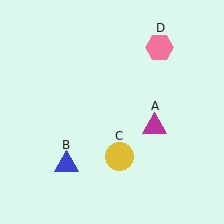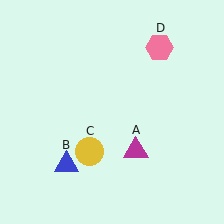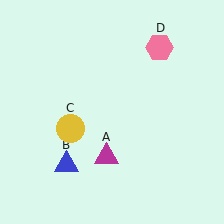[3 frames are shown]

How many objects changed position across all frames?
2 objects changed position: magenta triangle (object A), yellow circle (object C).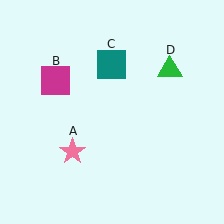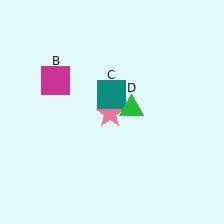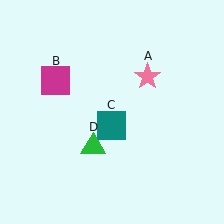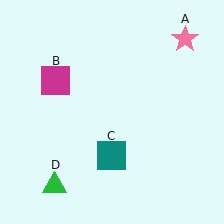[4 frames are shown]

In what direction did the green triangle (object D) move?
The green triangle (object D) moved down and to the left.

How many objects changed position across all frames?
3 objects changed position: pink star (object A), teal square (object C), green triangle (object D).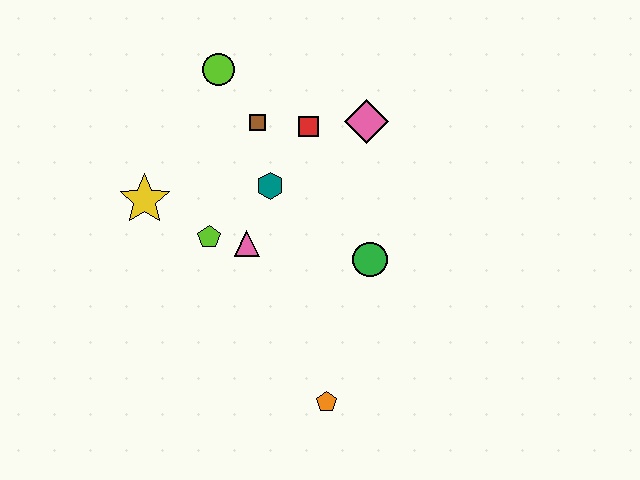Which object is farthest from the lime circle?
The orange pentagon is farthest from the lime circle.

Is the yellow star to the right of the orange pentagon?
No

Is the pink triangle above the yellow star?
No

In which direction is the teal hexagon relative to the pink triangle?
The teal hexagon is above the pink triangle.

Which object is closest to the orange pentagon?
The green circle is closest to the orange pentagon.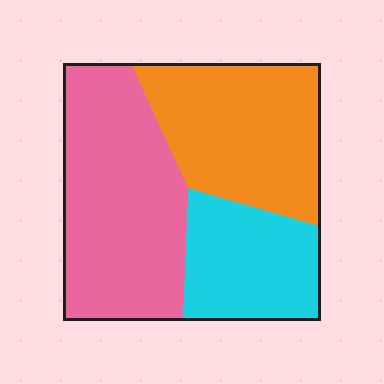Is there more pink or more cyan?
Pink.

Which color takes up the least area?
Cyan, at roughly 25%.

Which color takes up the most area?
Pink, at roughly 45%.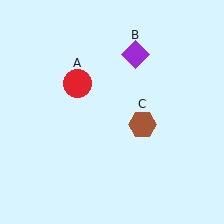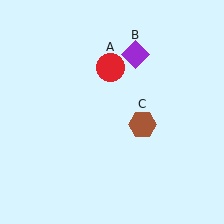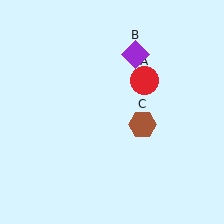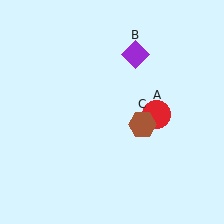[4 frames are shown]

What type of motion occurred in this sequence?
The red circle (object A) rotated clockwise around the center of the scene.